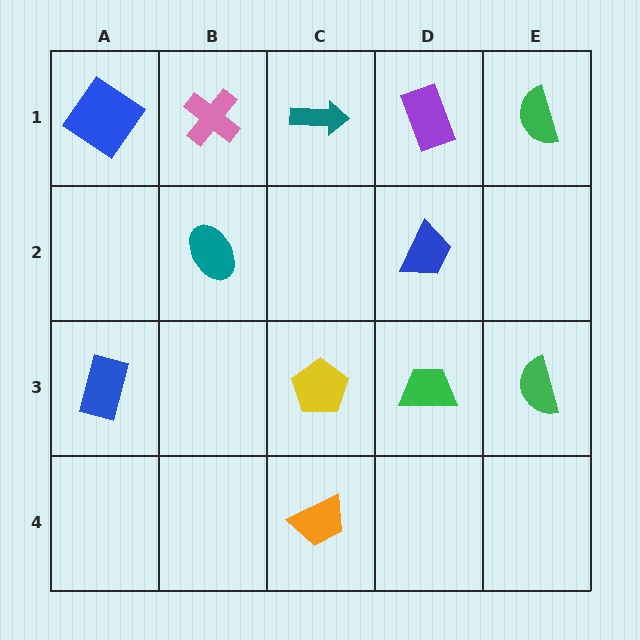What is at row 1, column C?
A teal arrow.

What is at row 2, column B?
A teal ellipse.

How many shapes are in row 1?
5 shapes.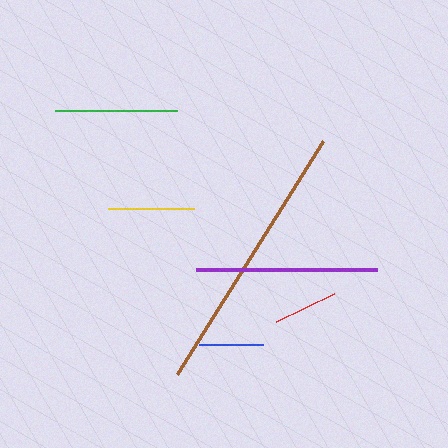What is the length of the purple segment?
The purple segment is approximately 180 pixels long.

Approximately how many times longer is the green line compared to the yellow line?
The green line is approximately 1.4 times the length of the yellow line.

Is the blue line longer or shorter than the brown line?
The brown line is longer than the blue line.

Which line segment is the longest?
The brown line is the longest at approximately 275 pixels.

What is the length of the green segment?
The green segment is approximately 122 pixels long.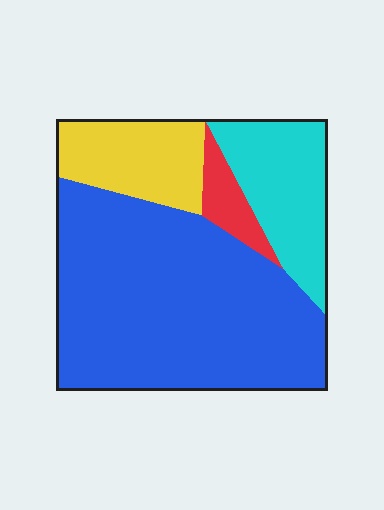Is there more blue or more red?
Blue.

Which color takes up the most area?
Blue, at roughly 60%.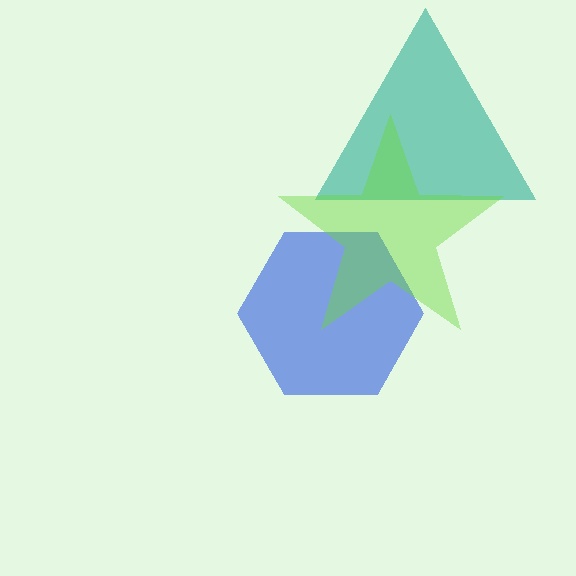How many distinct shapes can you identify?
There are 3 distinct shapes: a blue hexagon, a teal triangle, a lime star.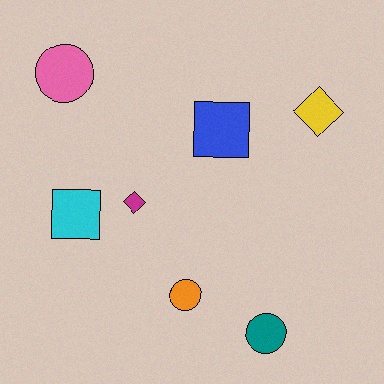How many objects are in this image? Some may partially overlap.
There are 7 objects.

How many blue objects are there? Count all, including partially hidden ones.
There is 1 blue object.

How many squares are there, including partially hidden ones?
There are 2 squares.